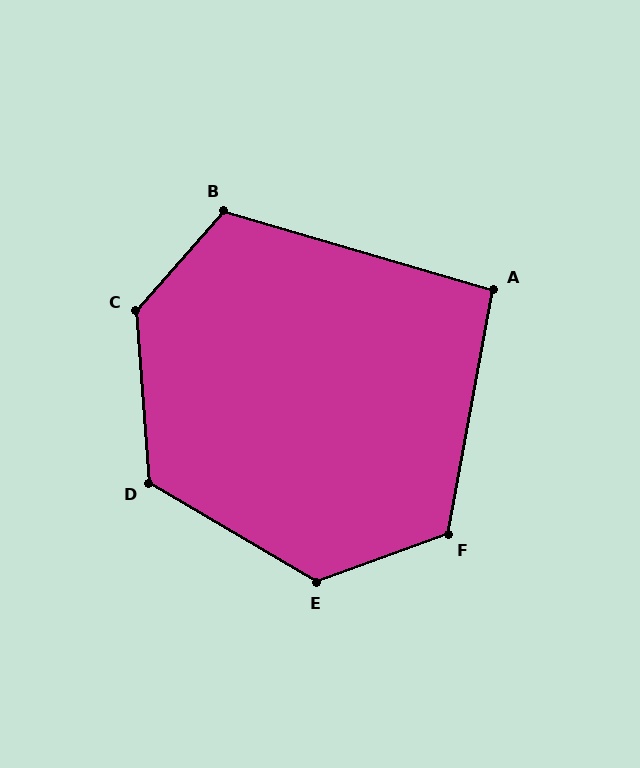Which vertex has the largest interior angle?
C, at approximately 134 degrees.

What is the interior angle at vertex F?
Approximately 120 degrees (obtuse).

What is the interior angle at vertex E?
Approximately 130 degrees (obtuse).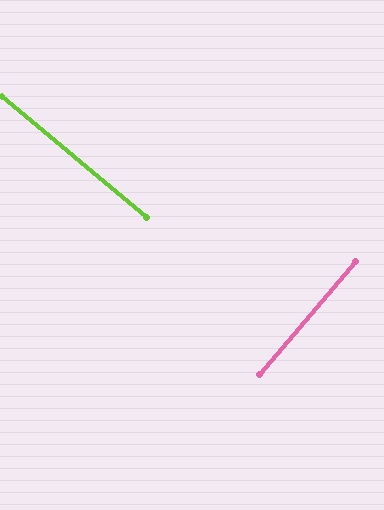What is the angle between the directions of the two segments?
Approximately 89 degrees.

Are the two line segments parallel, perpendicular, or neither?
Perpendicular — they meet at approximately 89°.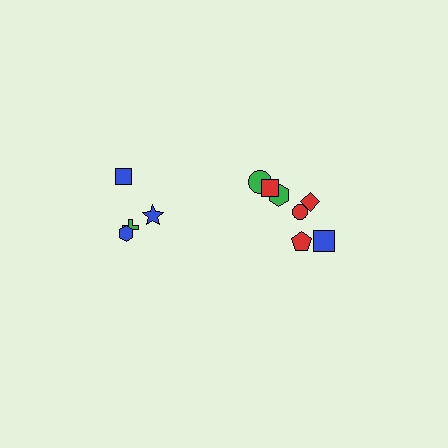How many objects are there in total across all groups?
There are 11 objects.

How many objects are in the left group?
There are 4 objects.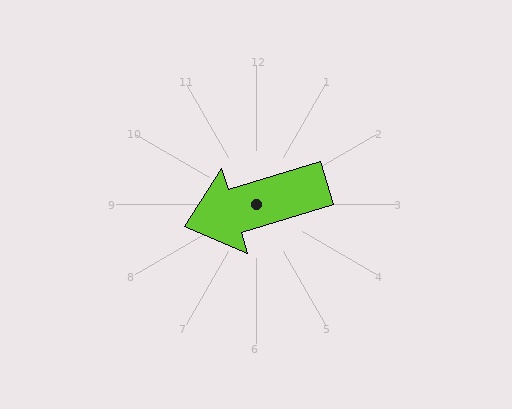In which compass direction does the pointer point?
West.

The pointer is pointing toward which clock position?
Roughly 8 o'clock.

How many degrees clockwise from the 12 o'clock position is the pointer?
Approximately 253 degrees.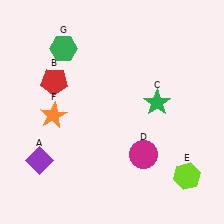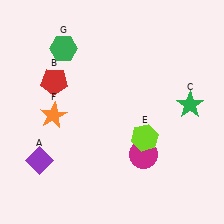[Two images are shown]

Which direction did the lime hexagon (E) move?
The lime hexagon (E) moved left.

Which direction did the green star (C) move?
The green star (C) moved right.